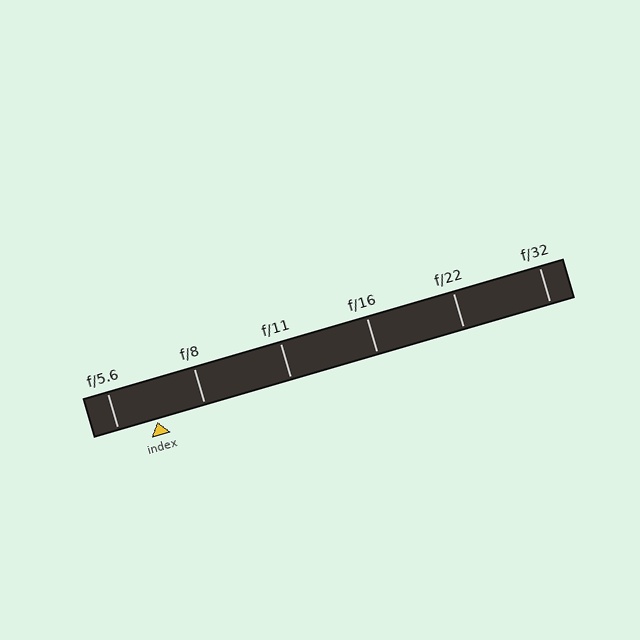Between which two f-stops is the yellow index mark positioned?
The index mark is between f/5.6 and f/8.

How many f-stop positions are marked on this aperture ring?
There are 6 f-stop positions marked.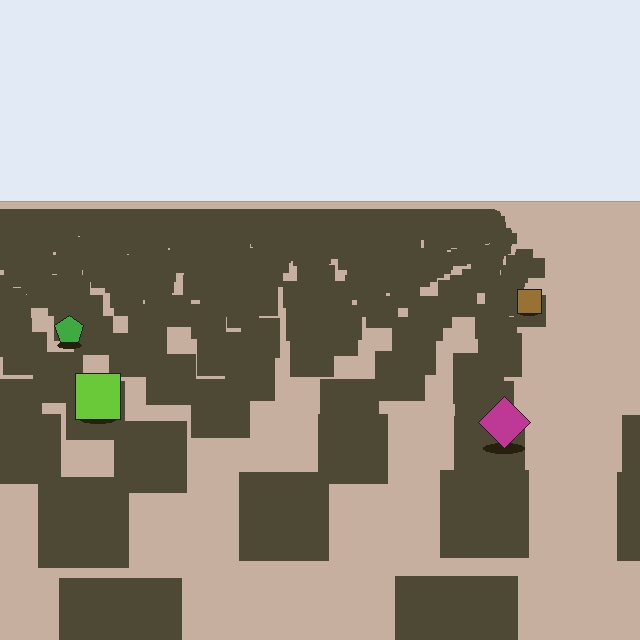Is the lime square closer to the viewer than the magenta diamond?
No. The magenta diamond is closer — you can tell from the texture gradient: the ground texture is coarser near it.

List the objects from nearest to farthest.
From nearest to farthest: the magenta diamond, the lime square, the green pentagon, the brown square.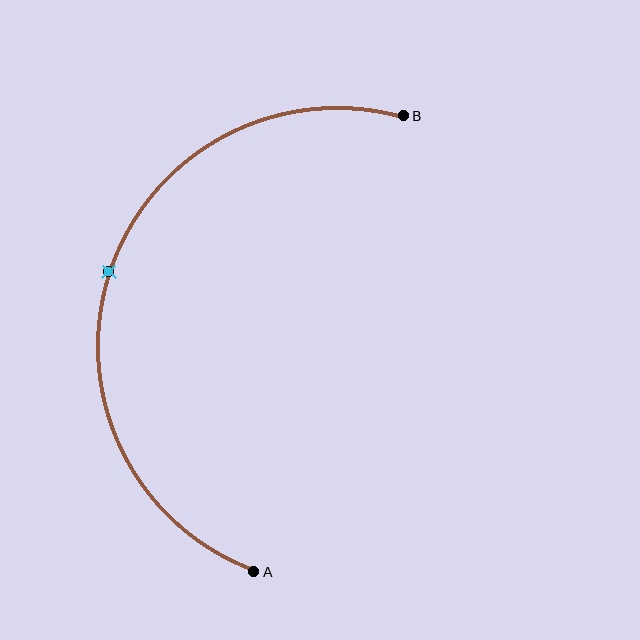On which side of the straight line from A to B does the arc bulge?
The arc bulges to the left of the straight line connecting A and B.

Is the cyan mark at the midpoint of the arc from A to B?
Yes. The cyan mark lies on the arc at equal arc-length from both A and B — it is the arc midpoint.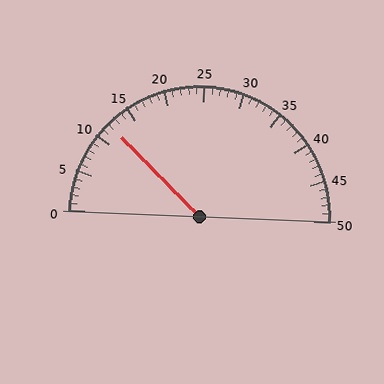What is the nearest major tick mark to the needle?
The nearest major tick mark is 10.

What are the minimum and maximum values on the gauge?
The gauge ranges from 0 to 50.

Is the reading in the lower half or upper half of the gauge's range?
The reading is in the lower half of the range (0 to 50).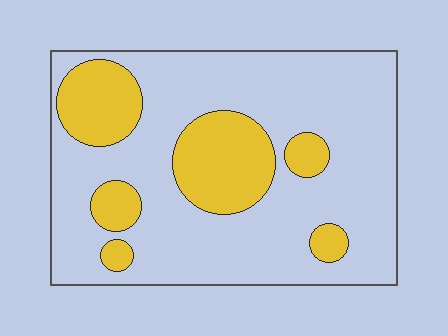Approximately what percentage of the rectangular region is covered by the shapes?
Approximately 25%.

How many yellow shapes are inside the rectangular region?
6.